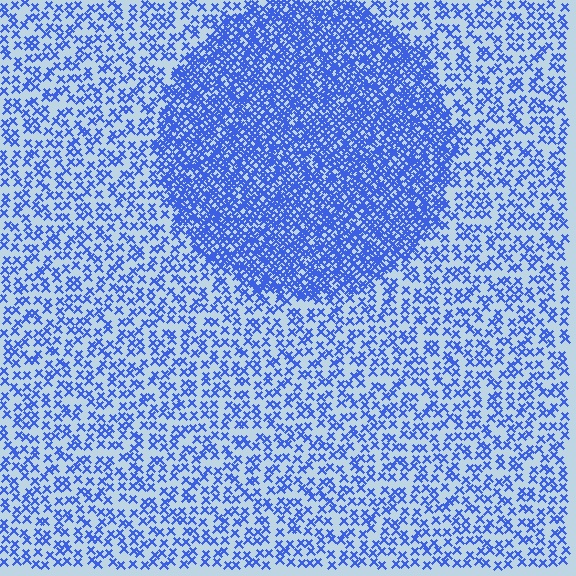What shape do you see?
I see a circle.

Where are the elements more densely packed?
The elements are more densely packed inside the circle boundary.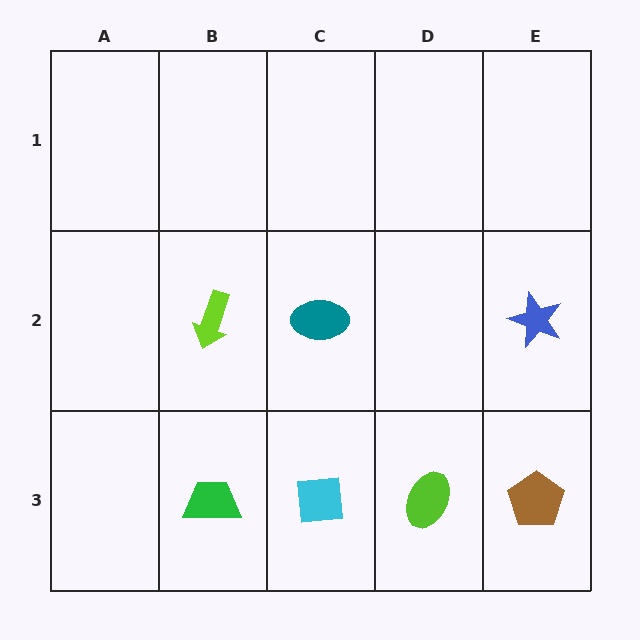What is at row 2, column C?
A teal ellipse.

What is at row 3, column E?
A brown pentagon.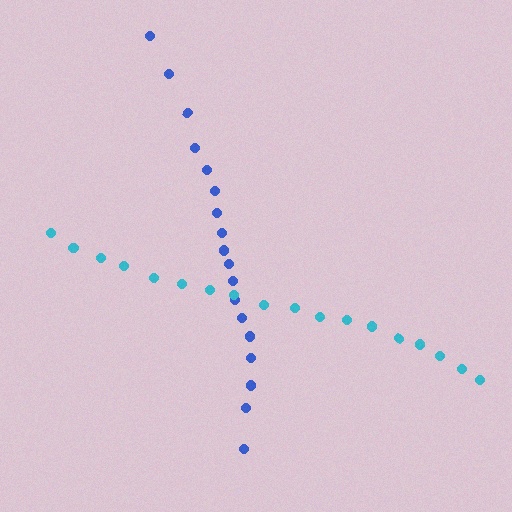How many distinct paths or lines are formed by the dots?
There are 2 distinct paths.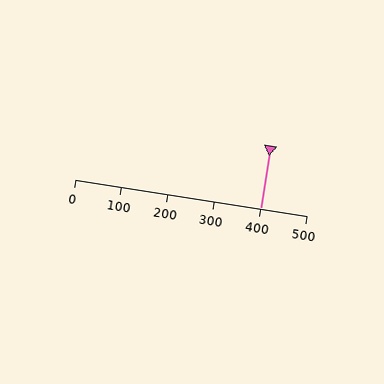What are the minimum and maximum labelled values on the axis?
The axis runs from 0 to 500.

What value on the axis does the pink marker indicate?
The marker indicates approximately 400.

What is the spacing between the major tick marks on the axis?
The major ticks are spaced 100 apart.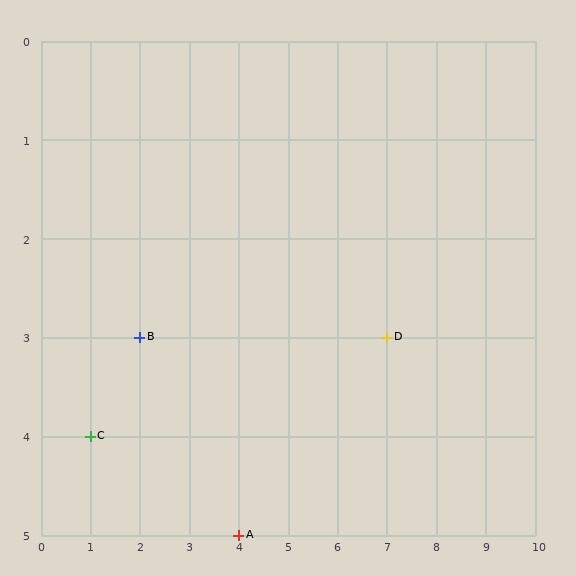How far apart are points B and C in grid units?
Points B and C are 1 column and 1 row apart (about 1.4 grid units diagonally).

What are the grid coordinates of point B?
Point B is at grid coordinates (2, 3).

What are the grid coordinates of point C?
Point C is at grid coordinates (1, 4).